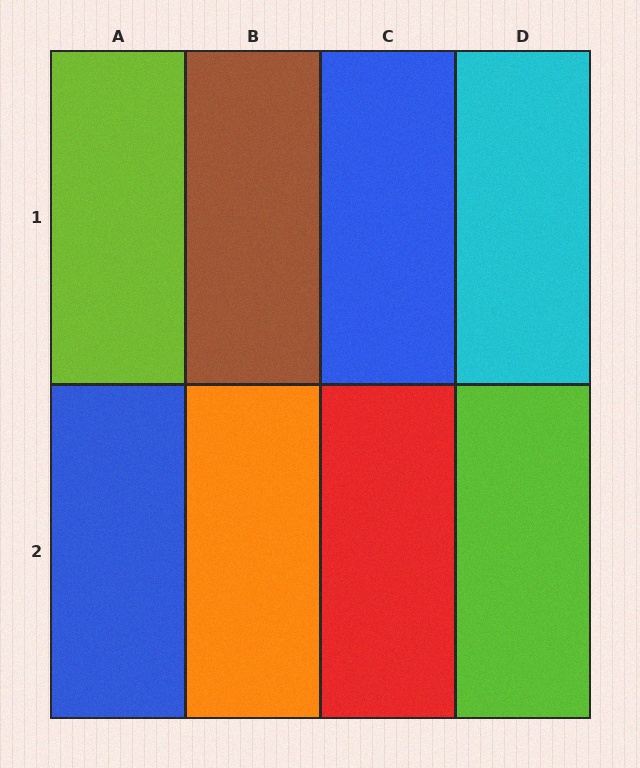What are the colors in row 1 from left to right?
Lime, brown, blue, cyan.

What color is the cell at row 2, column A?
Blue.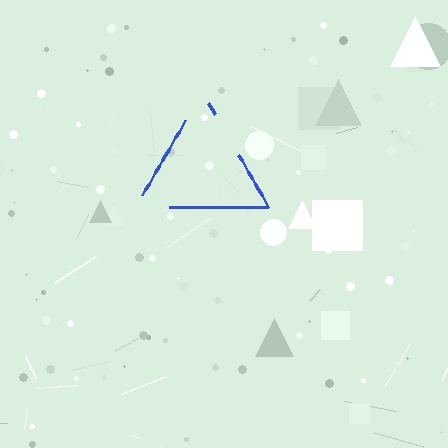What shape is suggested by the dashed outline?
The dashed outline suggests a triangle.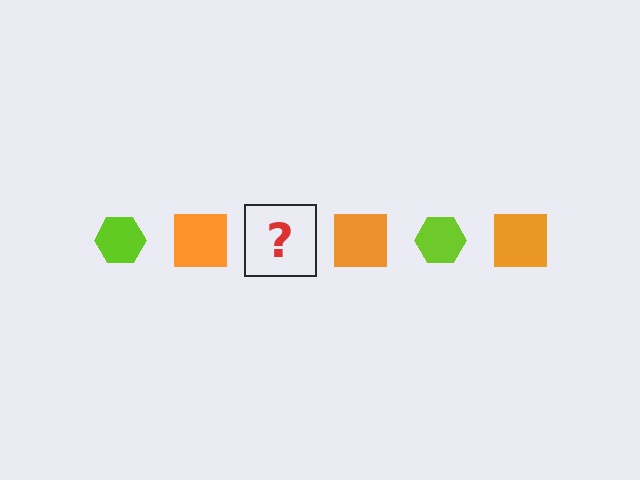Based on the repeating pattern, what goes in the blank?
The blank should be a lime hexagon.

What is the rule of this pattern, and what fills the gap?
The rule is that the pattern alternates between lime hexagon and orange square. The gap should be filled with a lime hexagon.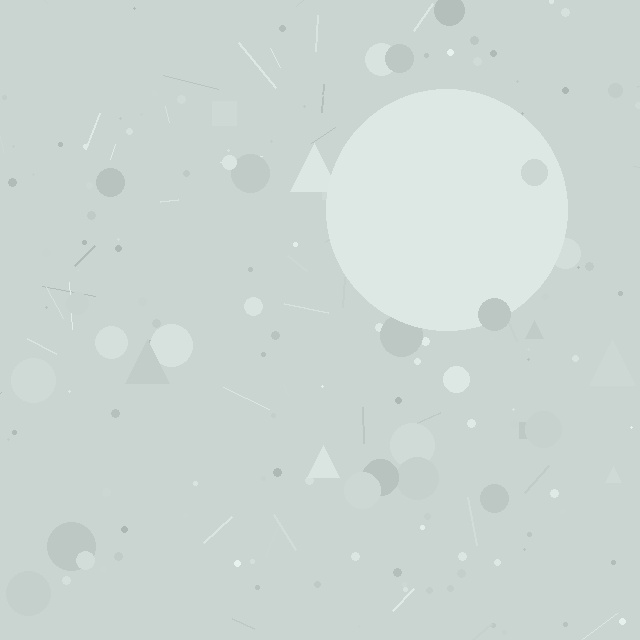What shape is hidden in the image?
A circle is hidden in the image.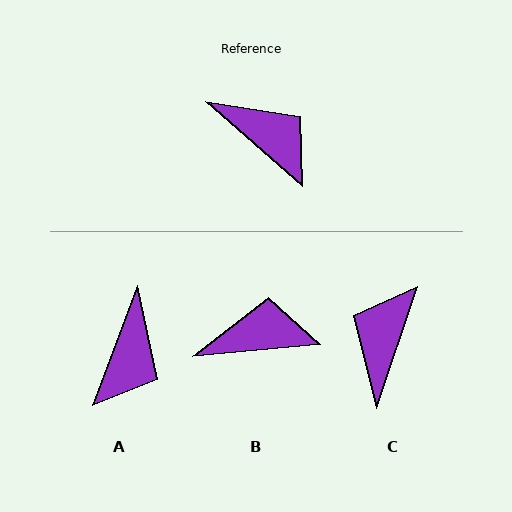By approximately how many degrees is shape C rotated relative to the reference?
Approximately 113 degrees counter-clockwise.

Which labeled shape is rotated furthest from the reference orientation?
C, about 113 degrees away.